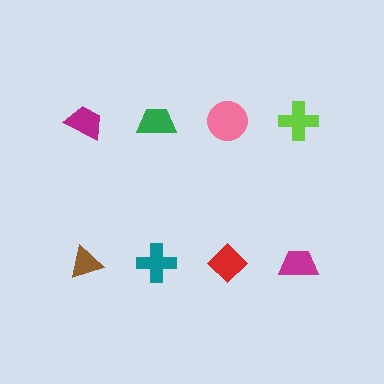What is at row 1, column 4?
A lime cross.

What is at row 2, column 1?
A brown triangle.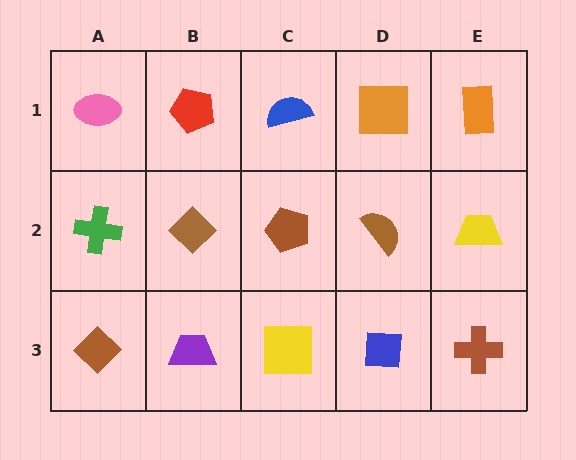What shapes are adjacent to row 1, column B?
A brown diamond (row 2, column B), a pink ellipse (row 1, column A), a blue semicircle (row 1, column C).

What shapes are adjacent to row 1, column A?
A green cross (row 2, column A), a red pentagon (row 1, column B).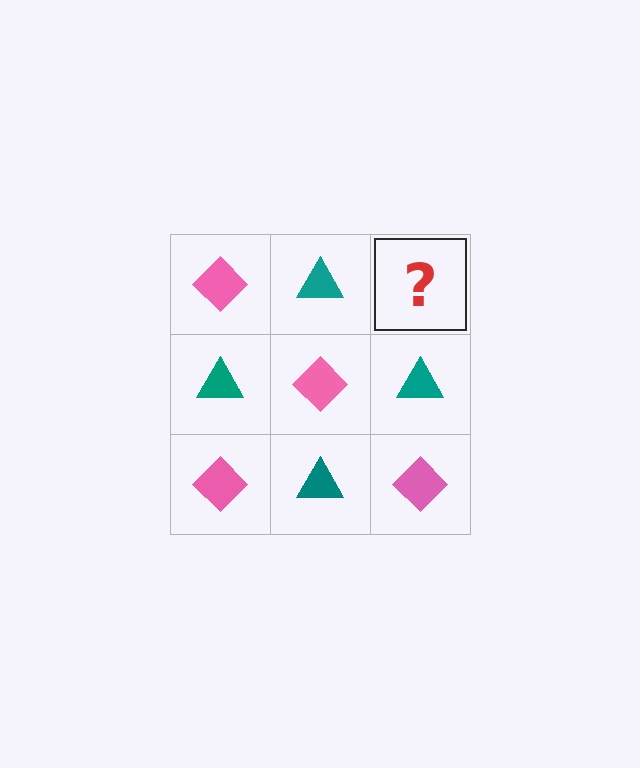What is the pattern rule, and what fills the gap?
The rule is that it alternates pink diamond and teal triangle in a checkerboard pattern. The gap should be filled with a pink diamond.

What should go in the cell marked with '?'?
The missing cell should contain a pink diamond.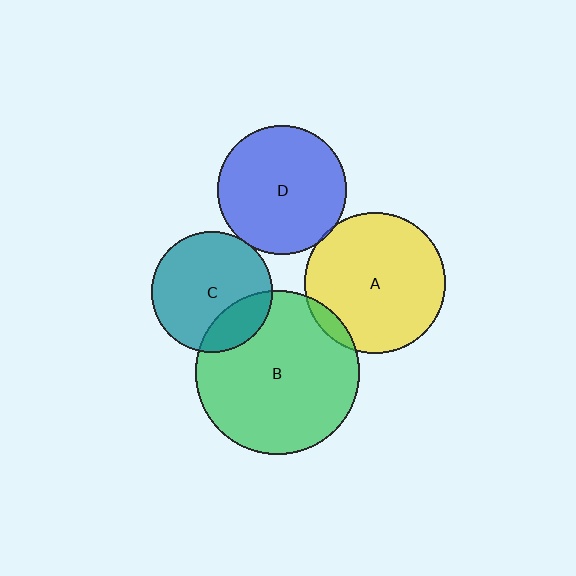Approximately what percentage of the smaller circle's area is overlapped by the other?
Approximately 5%.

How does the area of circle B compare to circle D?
Approximately 1.6 times.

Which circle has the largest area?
Circle B (green).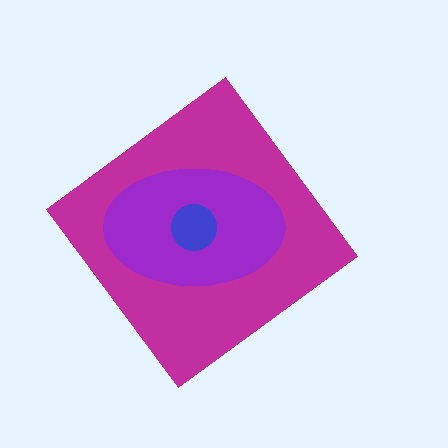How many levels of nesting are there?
3.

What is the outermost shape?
The magenta diamond.